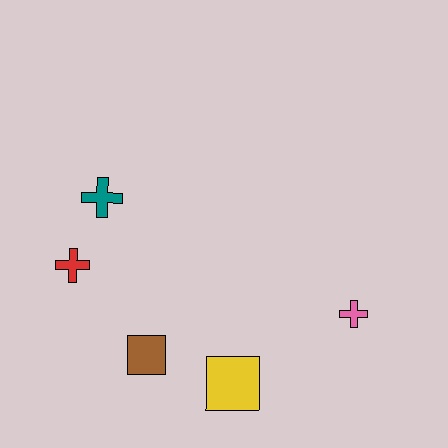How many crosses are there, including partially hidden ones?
There are 3 crosses.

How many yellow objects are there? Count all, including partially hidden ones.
There is 1 yellow object.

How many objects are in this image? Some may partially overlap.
There are 5 objects.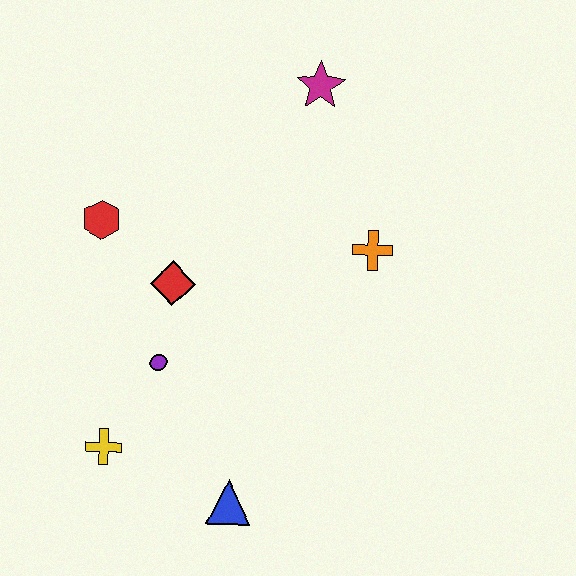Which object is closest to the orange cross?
The magenta star is closest to the orange cross.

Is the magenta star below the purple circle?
No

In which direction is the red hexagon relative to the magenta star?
The red hexagon is to the left of the magenta star.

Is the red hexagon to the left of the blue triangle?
Yes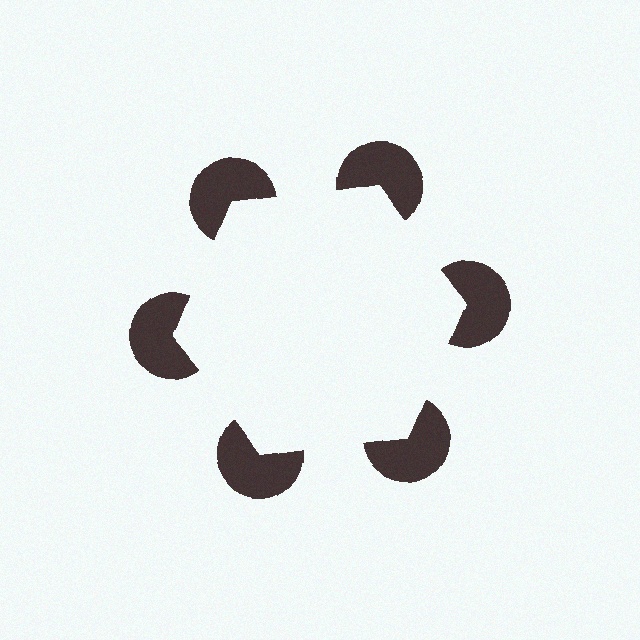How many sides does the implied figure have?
6 sides.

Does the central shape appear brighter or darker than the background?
It typically appears slightly brighter than the background, even though no actual brightness change is drawn.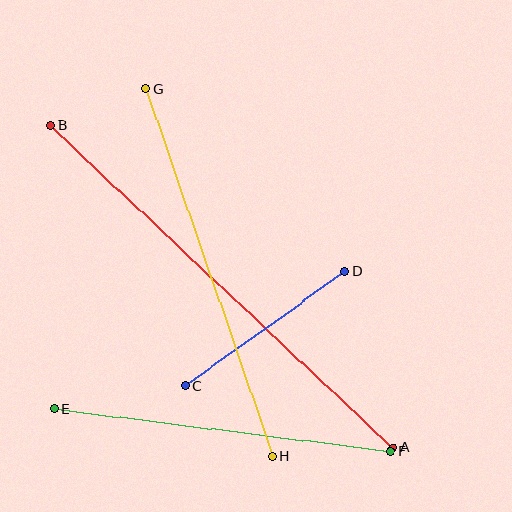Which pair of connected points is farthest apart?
Points A and B are farthest apart.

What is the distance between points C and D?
The distance is approximately 196 pixels.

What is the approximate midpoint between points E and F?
The midpoint is at approximately (222, 430) pixels.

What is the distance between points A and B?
The distance is approximately 470 pixels.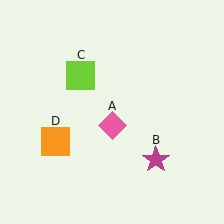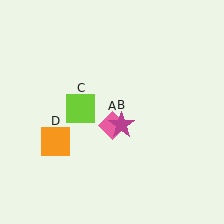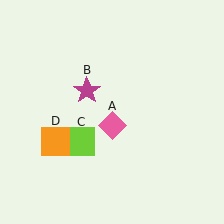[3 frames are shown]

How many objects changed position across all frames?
2 objects changed position: magenta star (object B), lime square (object C).